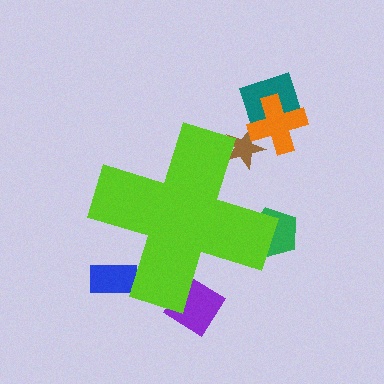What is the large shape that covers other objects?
A lime cross.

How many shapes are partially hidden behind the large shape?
4 shapes are partially hidden.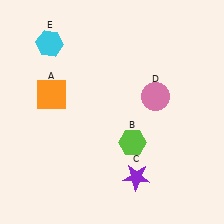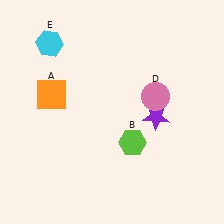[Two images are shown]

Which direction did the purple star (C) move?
The purple star (C) moved up.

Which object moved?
The purple star (C) moved up.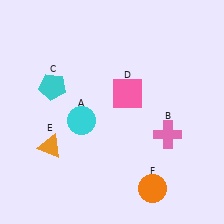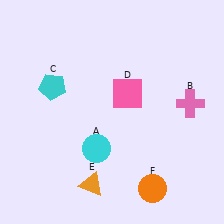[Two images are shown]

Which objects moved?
The objects that moved are: the cyan circle (A), the pink cross (B), the orange triangle (E).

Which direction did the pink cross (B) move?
The pink cross (B) moved up.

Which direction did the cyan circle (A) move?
The cyan circle (A) moved down.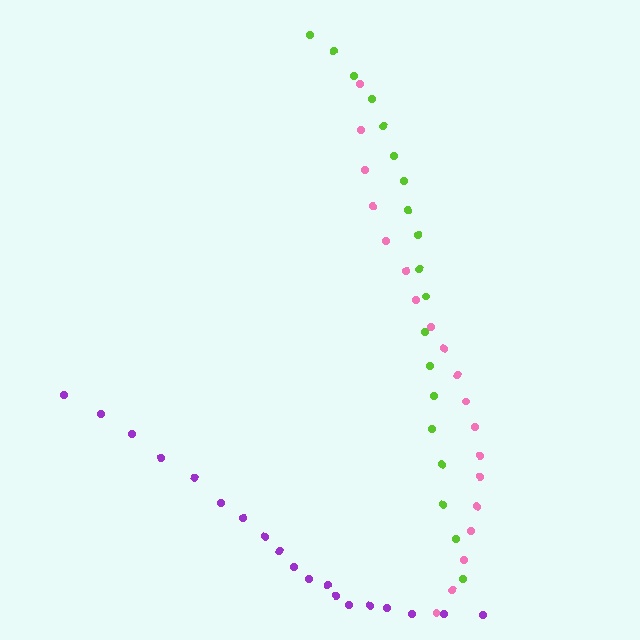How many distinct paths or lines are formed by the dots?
There are 3 distinct paths.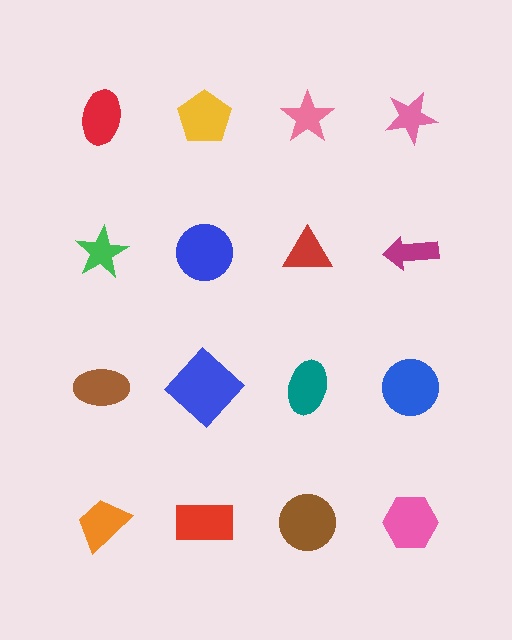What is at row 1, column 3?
A pink star.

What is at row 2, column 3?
A red triangle.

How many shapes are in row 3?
4 shapes.